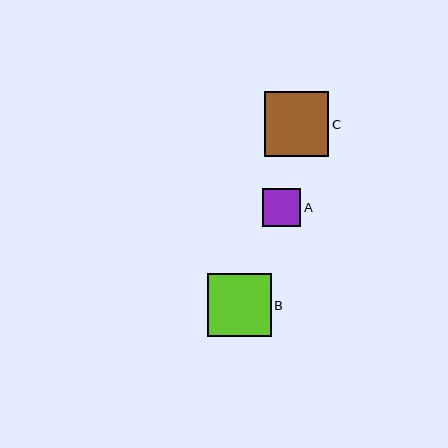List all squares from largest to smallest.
From largest to smallest: C, B, A.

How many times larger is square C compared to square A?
Square C is approximately 1.7 times the size of square A.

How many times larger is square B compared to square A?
Square B is approximately 1.6 times the size of square A.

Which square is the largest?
Square C is the largest with a size of approximately 65 pixels.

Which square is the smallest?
Square A is the smallest with a size of approximately 39 pixels.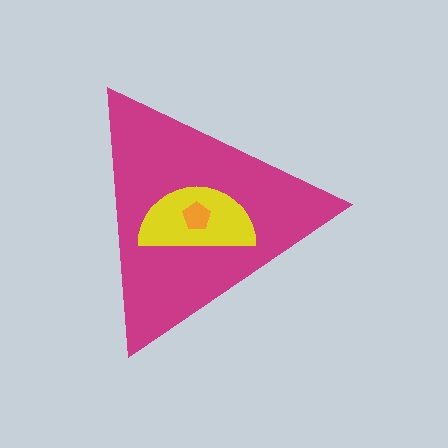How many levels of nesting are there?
3.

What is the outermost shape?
The magenta triangle.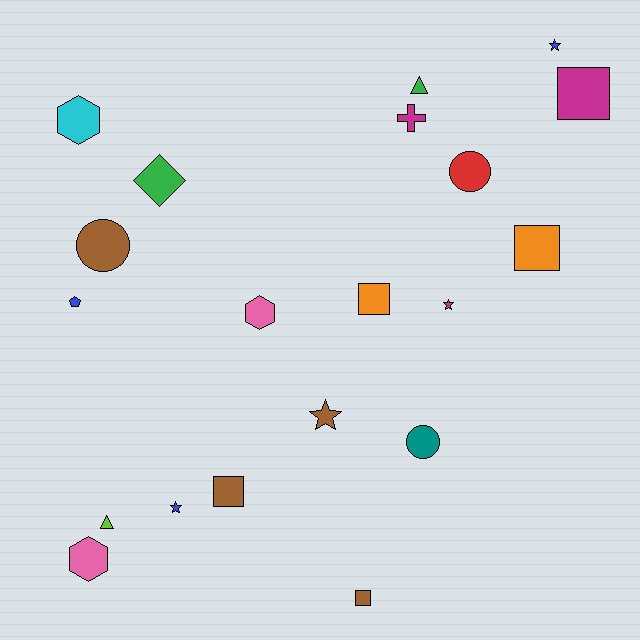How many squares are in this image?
There are 5 squares.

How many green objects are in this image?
There are 2 green objects.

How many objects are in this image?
There are 20 objects.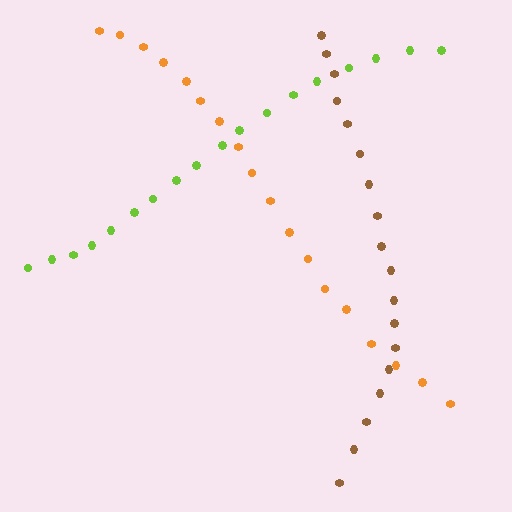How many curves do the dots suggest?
There are 3 distinct paths.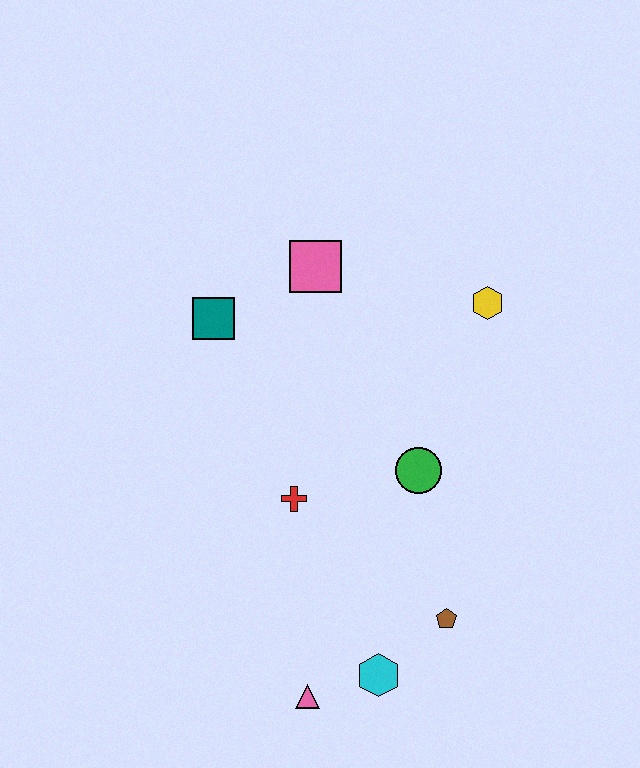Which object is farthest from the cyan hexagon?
The pink square is farthest from the cyan hexagon.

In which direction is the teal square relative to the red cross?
The teal square is above the red cross.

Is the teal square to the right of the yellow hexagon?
No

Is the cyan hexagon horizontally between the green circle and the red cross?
Yes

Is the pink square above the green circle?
Yes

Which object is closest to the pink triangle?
The cyan hexagon is closest to the pink triangle.